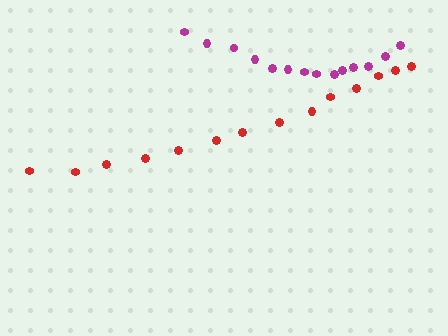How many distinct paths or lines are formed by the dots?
There are 2 distinct paths.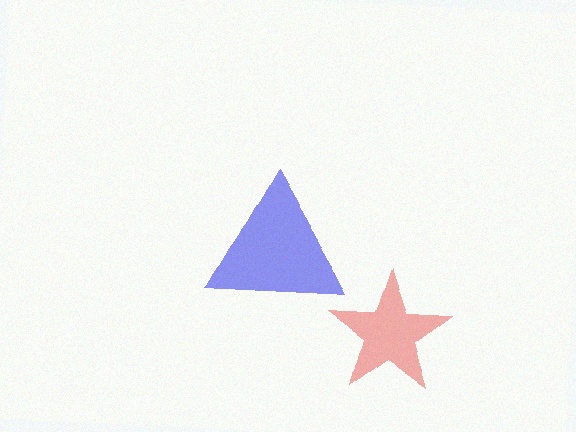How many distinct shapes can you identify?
There are 2 distinct shapes: a blue triangle, a red star.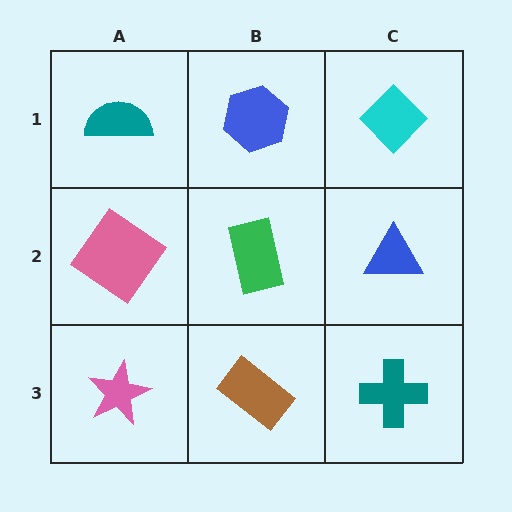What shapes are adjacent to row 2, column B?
A blue hexagon (row 1, column B), a brown rectangle (row 3, column B), a pink diamond (row 2, column A), a blue triangle (row 2, column C).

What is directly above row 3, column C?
A blue triangle.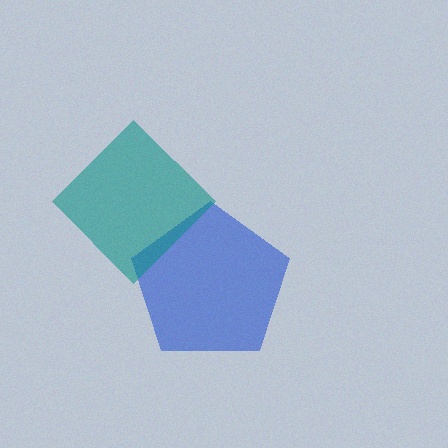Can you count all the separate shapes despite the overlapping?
Yes, there are 2 separate shapes.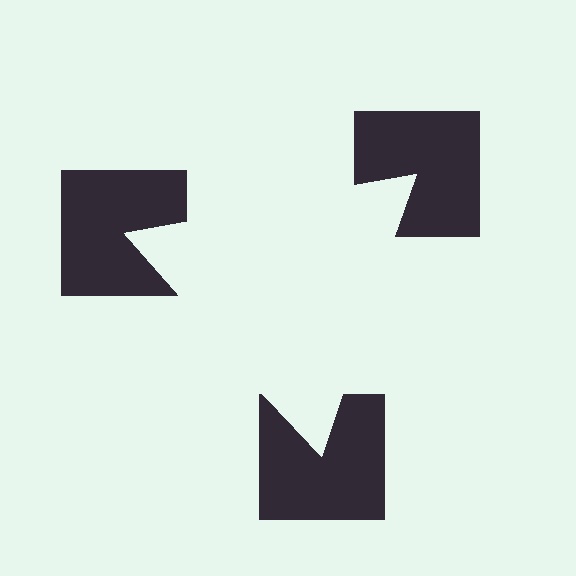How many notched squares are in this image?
There are 3 — one at each vertex of the illusory triangle.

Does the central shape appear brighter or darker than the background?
It typically appears slightly brighter than the background, even though no actual brightness change is drawn.